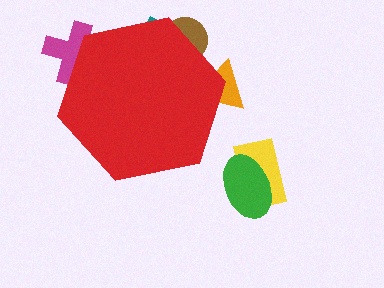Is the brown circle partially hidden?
Yes, the brown circle is partially hidden behind the red hexagon.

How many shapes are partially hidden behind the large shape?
4 shapes are partially hidden.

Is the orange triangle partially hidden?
Yes, the orange triangle is partially hidden behind the red hexagon.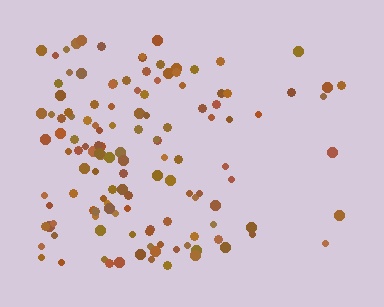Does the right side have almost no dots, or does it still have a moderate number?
Still a moderate number, just noticeably fewer than the left.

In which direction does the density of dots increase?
From right to left, with the left side densest.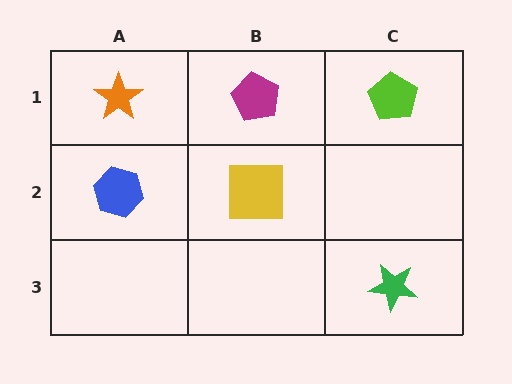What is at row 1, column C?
A lime pentagon.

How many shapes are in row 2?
2 shapes.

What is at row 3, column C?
A green star.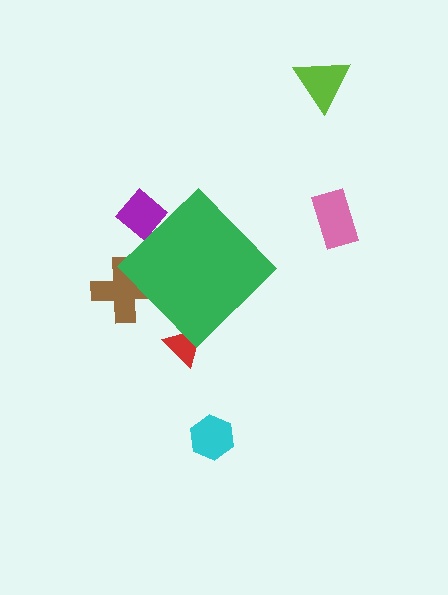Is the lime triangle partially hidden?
No, the lime triangle is fully visible.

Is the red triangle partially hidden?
Yes, the red triangle is partially hidden behind the green diamond.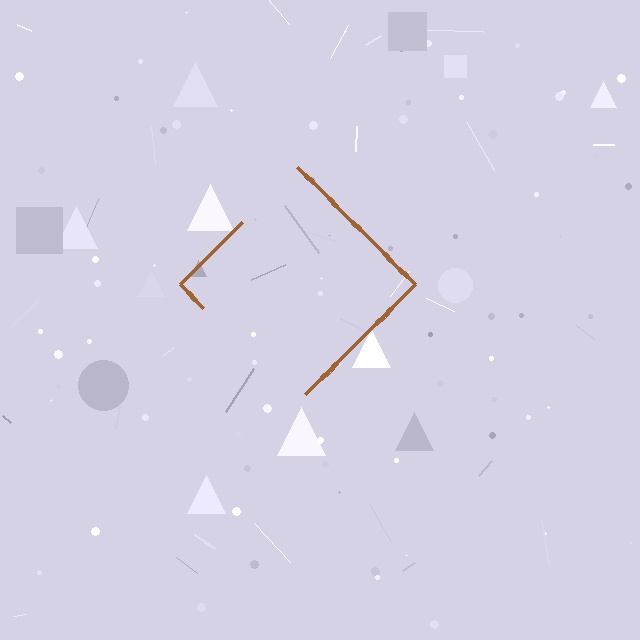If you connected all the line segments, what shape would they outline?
They would outline a diamond.